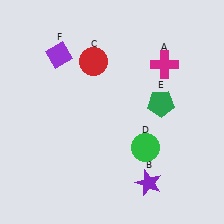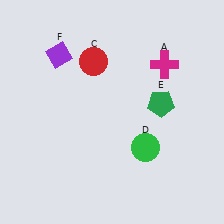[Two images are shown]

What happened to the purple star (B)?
The purple star (B) was removed in Image 2. It was in the bottom-right area of Image 1.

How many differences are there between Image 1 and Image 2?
There is 1 difference between the two images.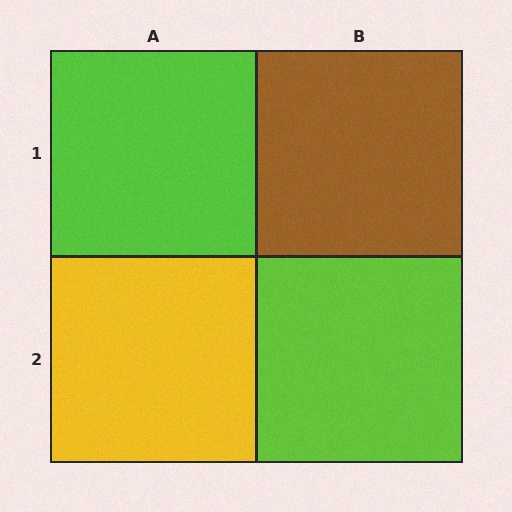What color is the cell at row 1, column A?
Lime.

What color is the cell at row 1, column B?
Brown.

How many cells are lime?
2 cells are lime.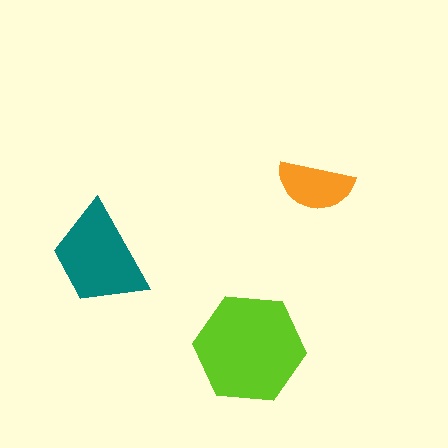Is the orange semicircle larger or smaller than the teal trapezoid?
Smaller.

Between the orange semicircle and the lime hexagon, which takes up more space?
The lime hexagon.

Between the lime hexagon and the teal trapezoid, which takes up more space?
The lime hexagon.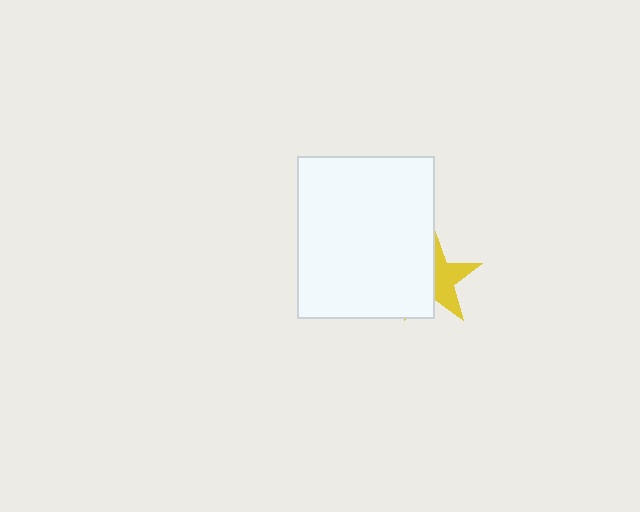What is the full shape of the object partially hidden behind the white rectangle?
The partially hidden object is a yellow star.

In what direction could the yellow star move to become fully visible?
The yellow star could move right. That would shift it out from behind the white rectangle entirely.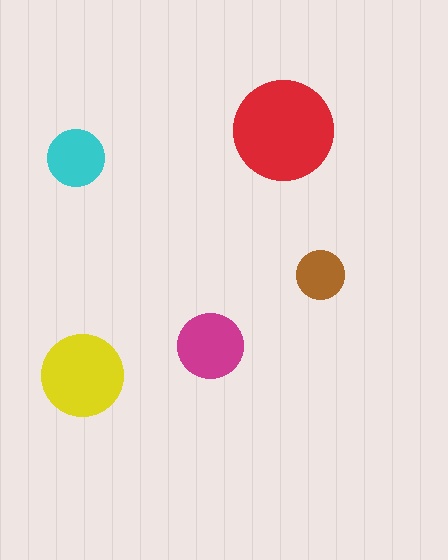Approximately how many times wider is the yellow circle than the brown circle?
About 1.5 times wider.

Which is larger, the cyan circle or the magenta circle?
The magenta one.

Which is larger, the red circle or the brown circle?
The red one.